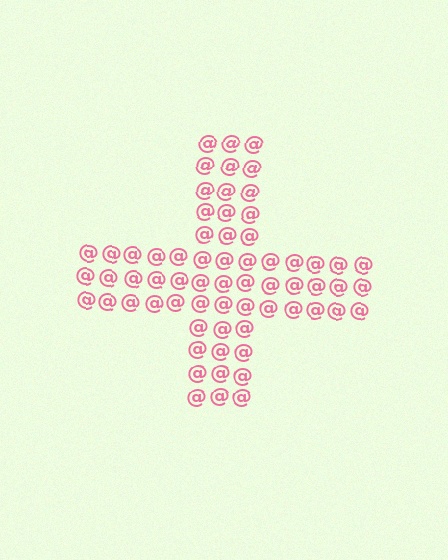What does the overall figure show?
The overall figure shows a cross.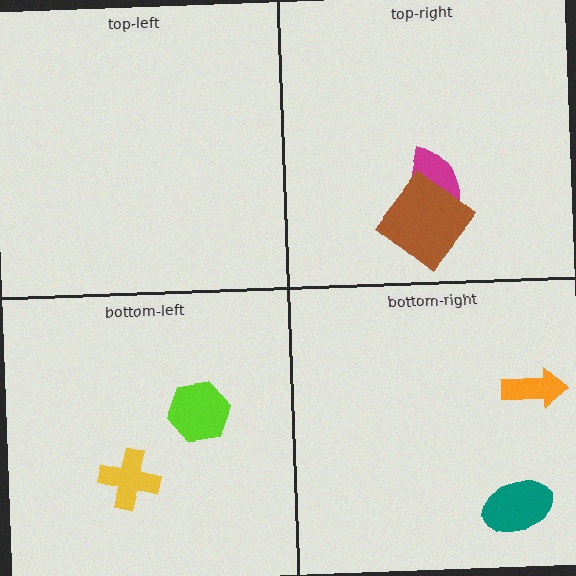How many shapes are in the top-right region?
2.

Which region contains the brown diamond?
The top-right region.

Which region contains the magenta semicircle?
The top-right region.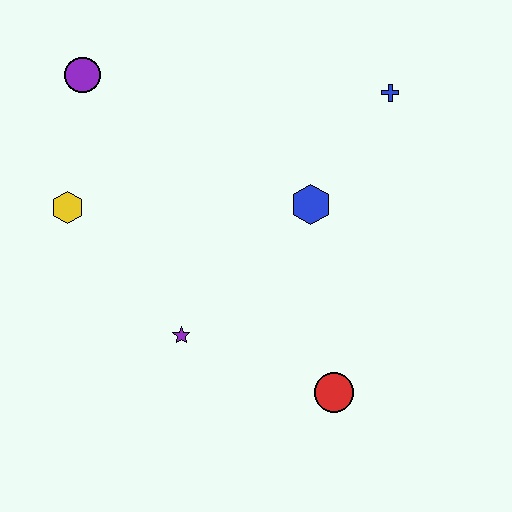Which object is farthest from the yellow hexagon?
The blue cross is farthest from the yellow hexagon.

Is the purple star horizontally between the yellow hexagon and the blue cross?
Yes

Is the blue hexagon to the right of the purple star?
Yes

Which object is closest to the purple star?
The red circle is closest to the purple star.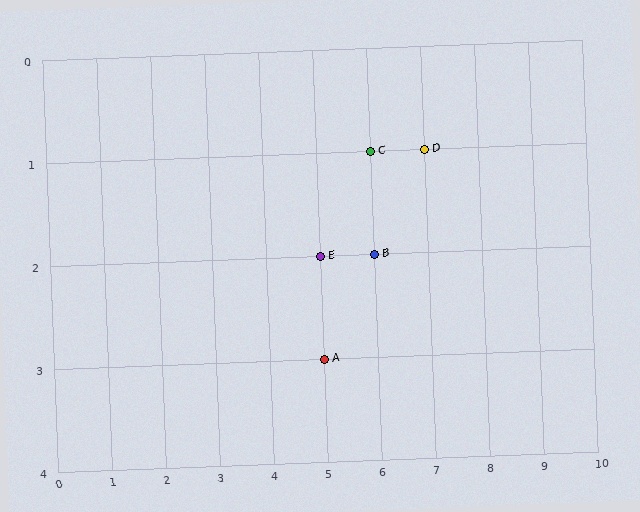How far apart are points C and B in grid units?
Points C and B are 1 row apart.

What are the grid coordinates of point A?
Point A is at grid coordinates (5, 3).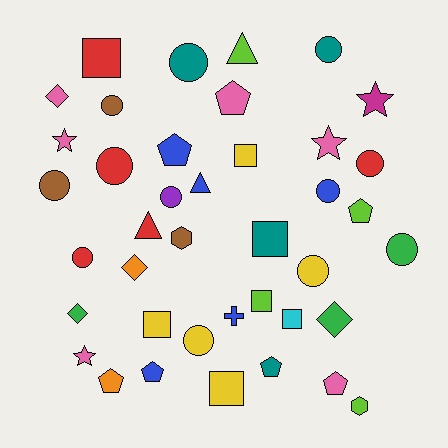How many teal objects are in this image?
There are 4 teal objects.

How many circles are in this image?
There are 12 circles.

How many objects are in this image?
There are 40 objects.